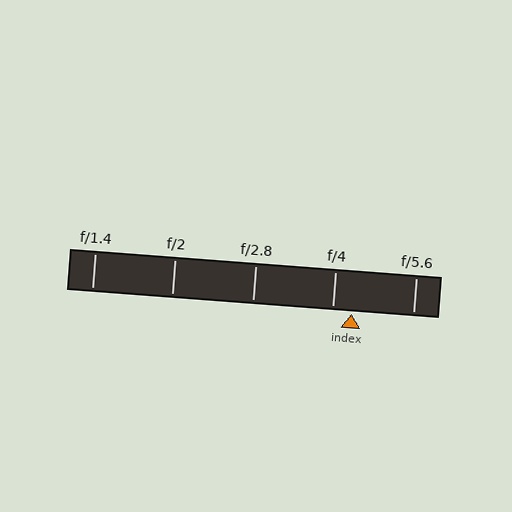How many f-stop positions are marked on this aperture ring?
There are 5 f-stop positions marked.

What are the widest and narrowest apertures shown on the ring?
The widest aperture shown is f/1.4 and the narrowest is f/5.6.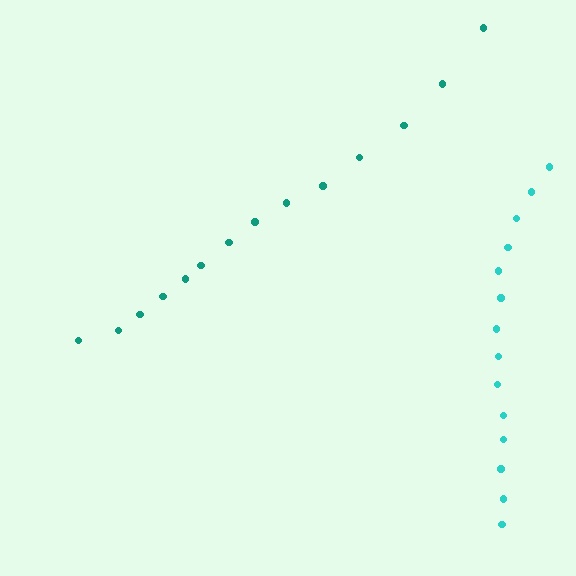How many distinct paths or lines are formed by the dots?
There are 2 distinct paths.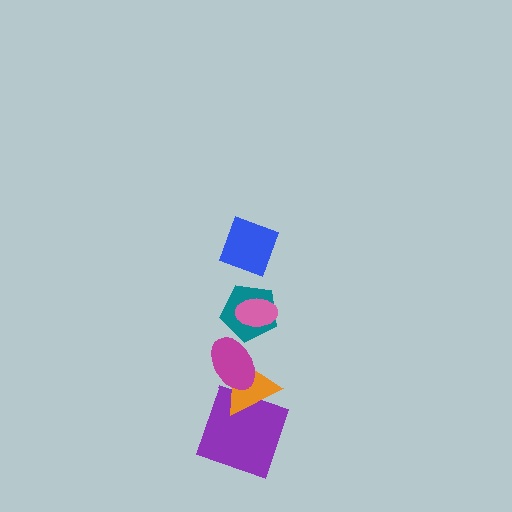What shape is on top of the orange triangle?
The magenta ellipse is on top of the orange triangle.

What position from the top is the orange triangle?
The orange triangle is 5th from the top.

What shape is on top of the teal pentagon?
The pink ellipse is on top of the teal pentagon.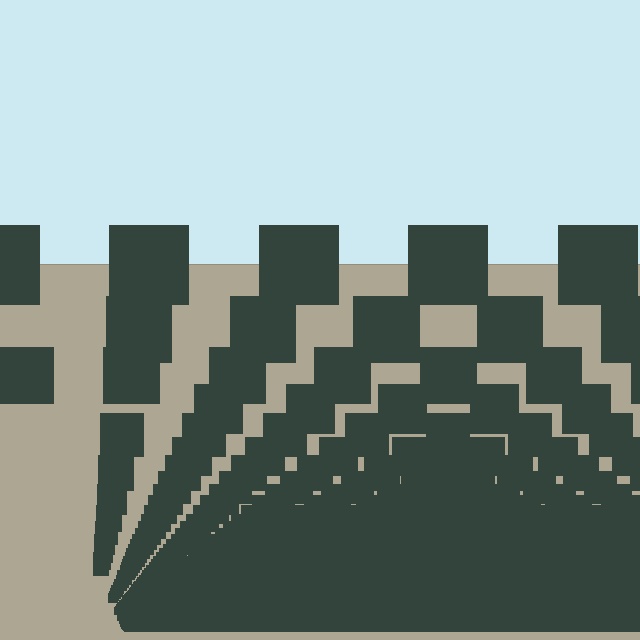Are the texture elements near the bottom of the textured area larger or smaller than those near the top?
Smaller. The gradient is inverted — elements near the bottom are smaller and denser.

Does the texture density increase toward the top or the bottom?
Density increases toward the bottom.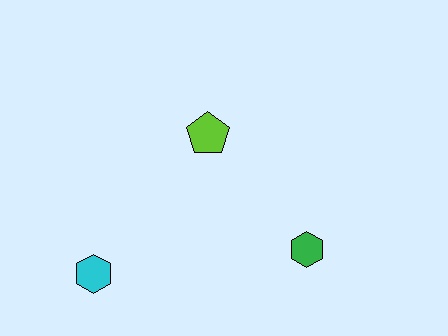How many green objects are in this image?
There is 1 green object.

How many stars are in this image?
There are no stars.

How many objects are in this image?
There are 3 objects.